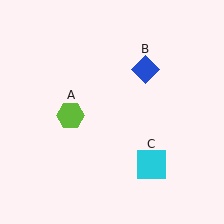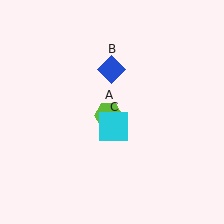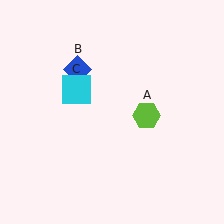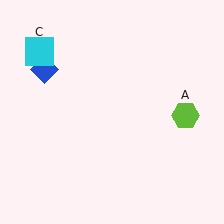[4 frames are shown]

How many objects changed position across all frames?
3 objects changed position: lime hexagon (object A), blue diamond (object B), cyan square (object C).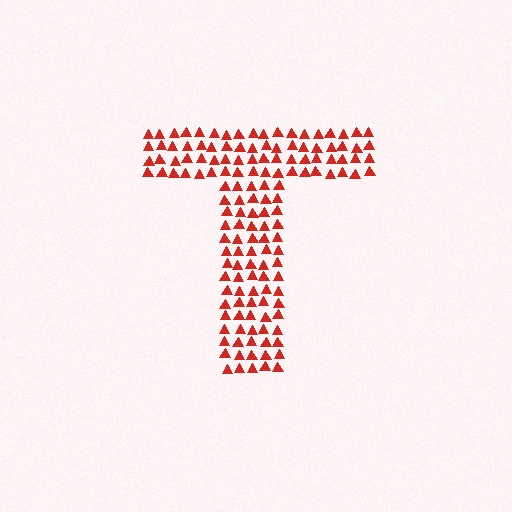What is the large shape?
The large shape is the letter T.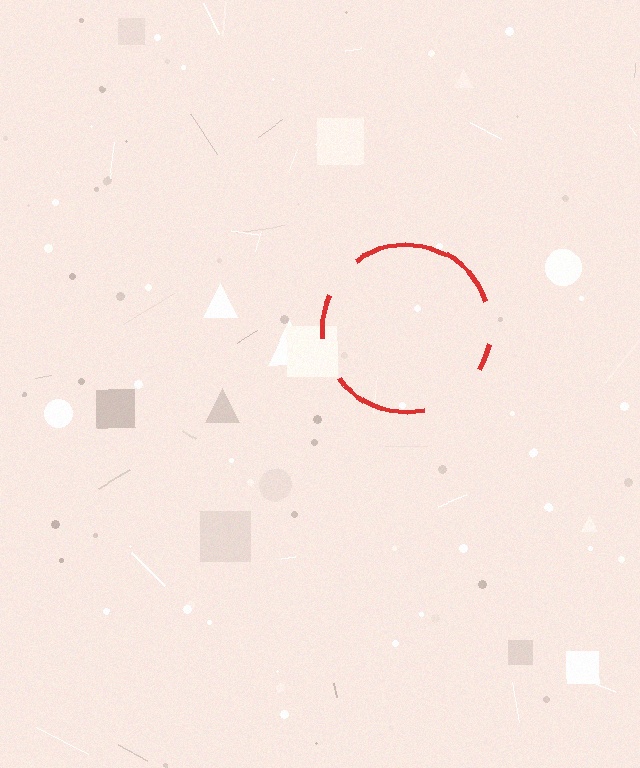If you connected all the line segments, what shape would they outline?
They would outline a circle.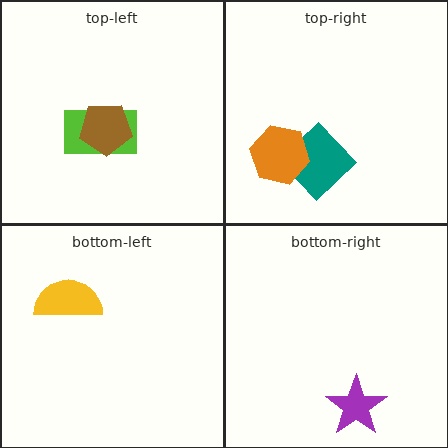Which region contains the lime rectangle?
The top-left region.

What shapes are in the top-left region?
The lime rectangle, the brown pentagon.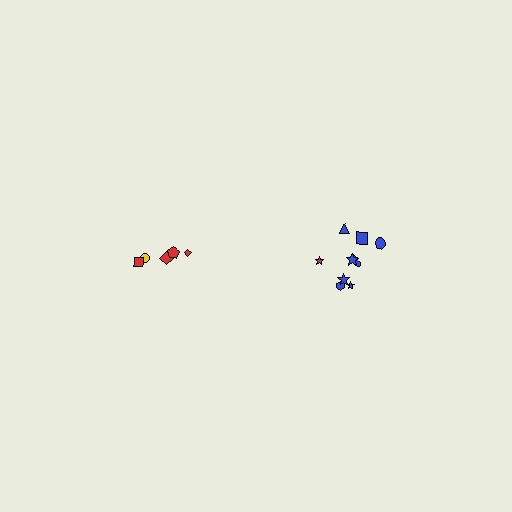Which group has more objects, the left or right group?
The right group.